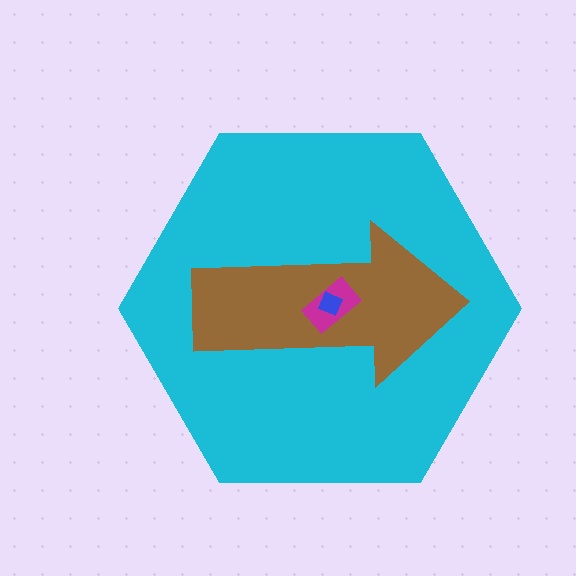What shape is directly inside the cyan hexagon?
The brown arrow.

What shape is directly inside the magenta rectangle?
The blue diamond.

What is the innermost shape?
The blue diamond.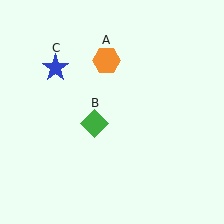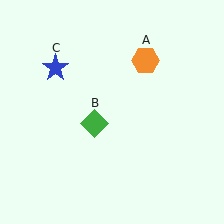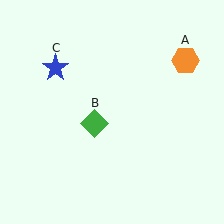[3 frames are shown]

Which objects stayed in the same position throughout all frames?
Green diamond (object B) and blue star (object C) remained stationary.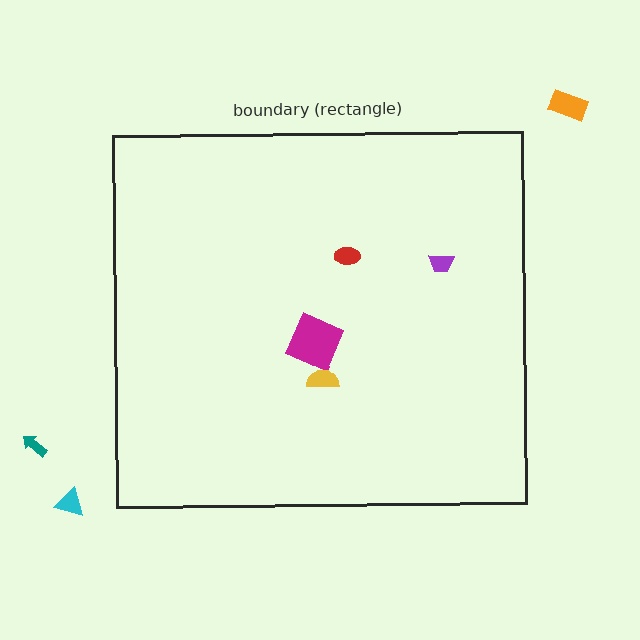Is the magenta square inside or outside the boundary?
Inside.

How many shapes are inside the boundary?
4 inside, 3 outside.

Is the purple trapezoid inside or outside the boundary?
Inside.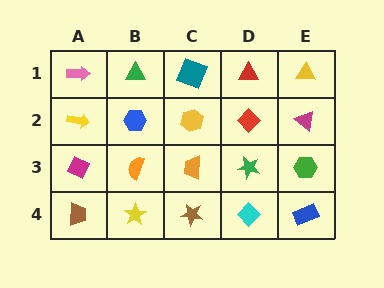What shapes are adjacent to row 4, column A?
A magenta diamond (row 3, column A), a yellow star (row 4, column B).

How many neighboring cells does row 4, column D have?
3.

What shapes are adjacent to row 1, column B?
A blue hexagon (row 2, column B), a pink arrow (row 1, column A), a teal square (row 1, column C).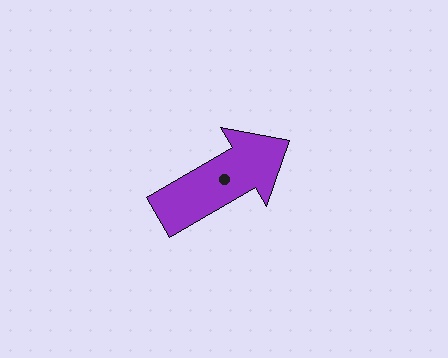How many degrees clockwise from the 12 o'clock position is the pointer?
Approximately 60 degrees.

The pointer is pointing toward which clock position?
Roughly 2 o'clock.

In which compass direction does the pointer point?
Northeast.